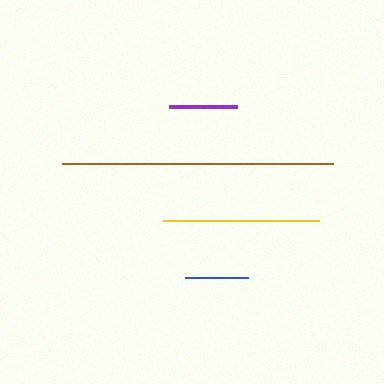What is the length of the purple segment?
The purple segment is approximately 68 pixels long.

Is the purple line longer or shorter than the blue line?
The purple line is longer than the blue line.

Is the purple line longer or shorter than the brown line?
The brown line is longer than the purple line.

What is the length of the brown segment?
The brown segment is approximately 271 pixels long.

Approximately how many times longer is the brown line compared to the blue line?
The brown line is approximately 4.3 times the length of the blue line.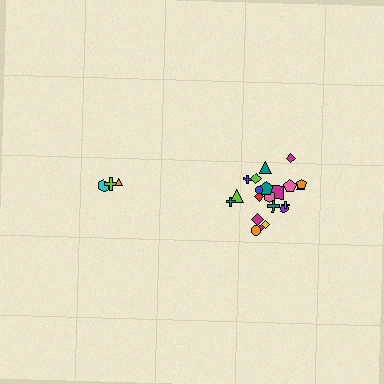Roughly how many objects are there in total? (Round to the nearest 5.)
Roughly 25 objects in total.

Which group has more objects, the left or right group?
The right group.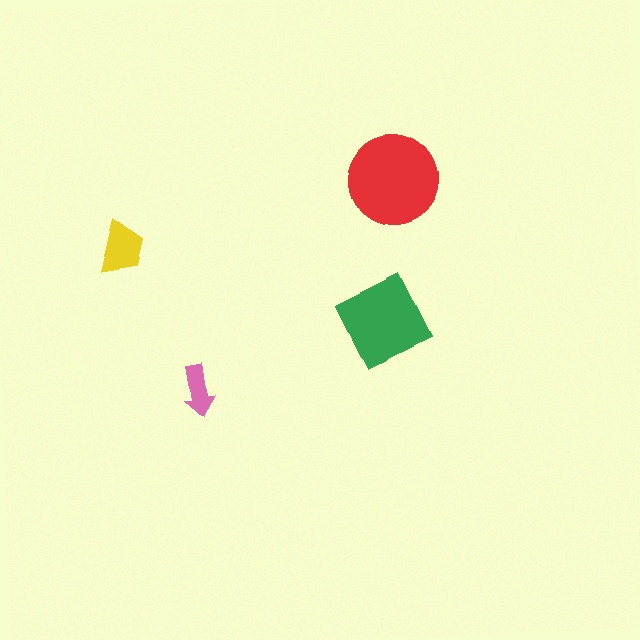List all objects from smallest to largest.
The pink arrow, the yellow trapezoid, the green diamond, the red circle.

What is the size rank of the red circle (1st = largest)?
1st.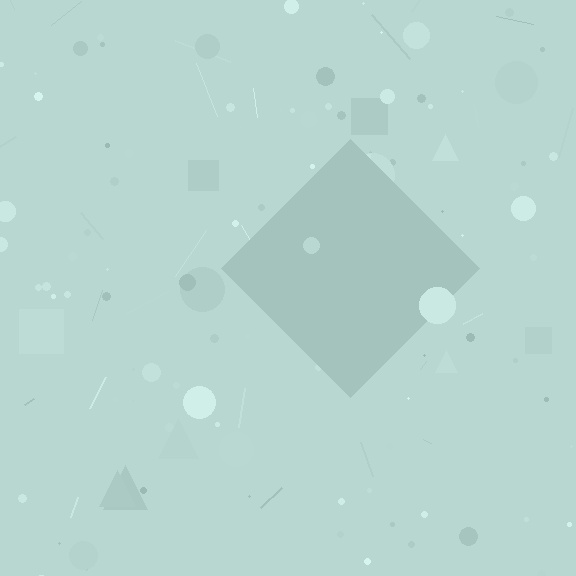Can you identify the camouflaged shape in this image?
The camouflaged shape is a diamond.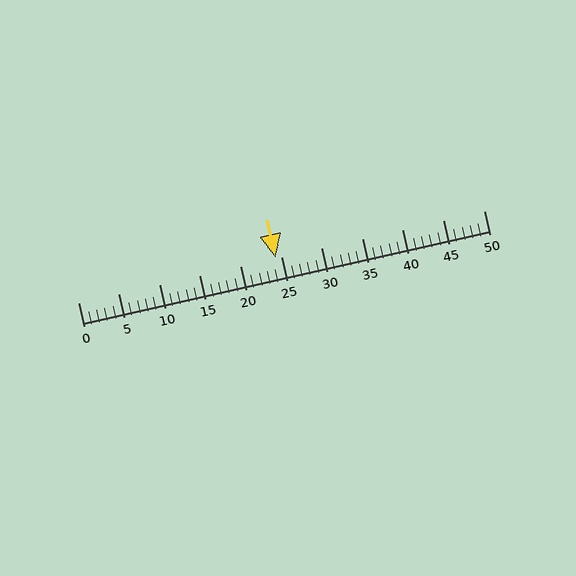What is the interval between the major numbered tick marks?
The major tick marks are spaced 5 units apart.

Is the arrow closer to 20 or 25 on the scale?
The arrow is closer to 25.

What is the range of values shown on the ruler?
The ruler shows values from 0 to 50.